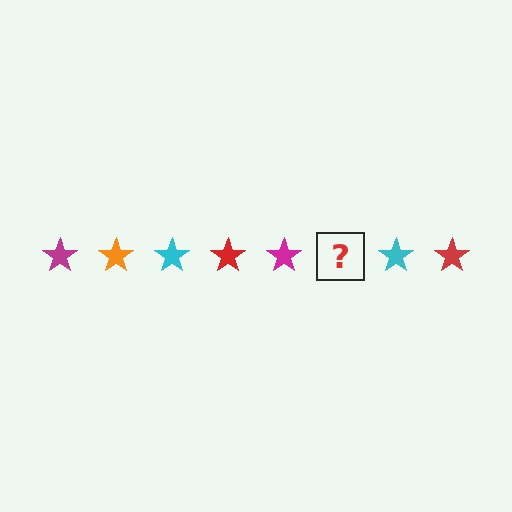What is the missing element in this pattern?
The missing element is an orange star.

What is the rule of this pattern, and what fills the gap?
The rule is that the pattern cycles through magenta, orange, cyan, red stars. The gap should be filled with an orange star.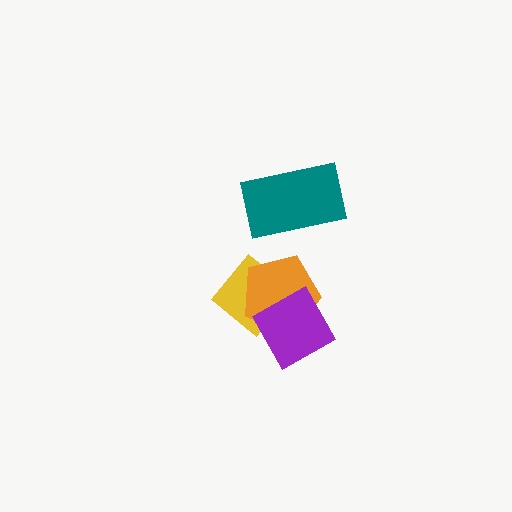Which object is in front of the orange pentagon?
The purple diamond is in front of the orange pentagon.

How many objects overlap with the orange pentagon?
2 objects overlap with the orange pentagon.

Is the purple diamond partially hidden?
No, no other shape covers it.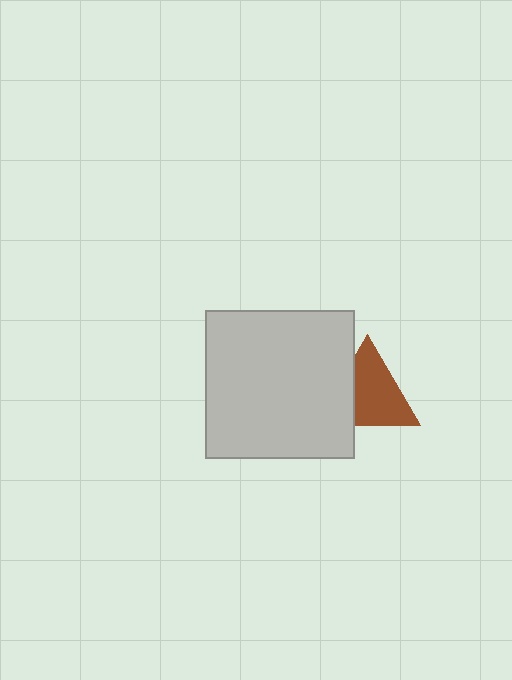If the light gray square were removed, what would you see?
You would see the complete brown triangle.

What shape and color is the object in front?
The object in front is a light gray square.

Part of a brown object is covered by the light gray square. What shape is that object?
It is a triangle.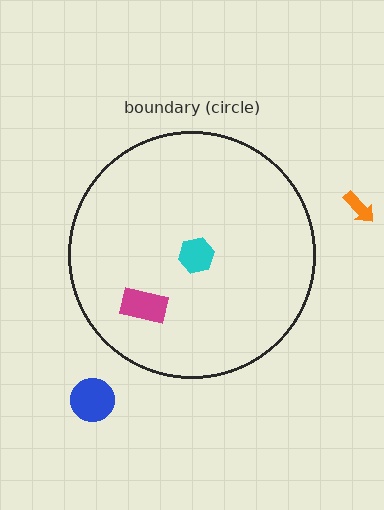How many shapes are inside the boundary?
2 inside, 2 outside.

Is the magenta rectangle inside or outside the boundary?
Inside.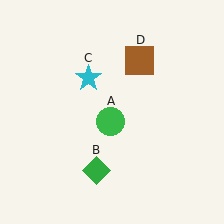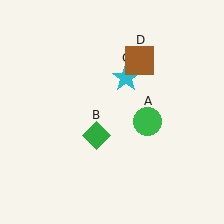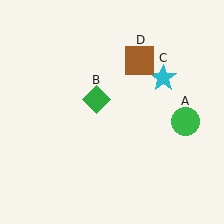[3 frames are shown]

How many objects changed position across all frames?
3 objects changed position: green circle (object A), green diamond (object B), cyan star (object C).